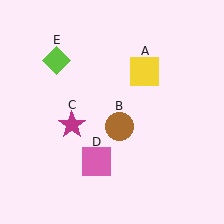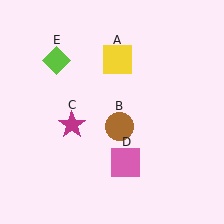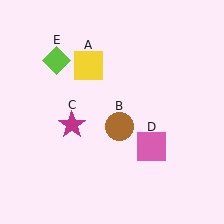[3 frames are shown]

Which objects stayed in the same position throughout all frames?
Brown circle (object B) and magenta star (object C) and lime diamond (object E) remained stationary.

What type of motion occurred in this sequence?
The yellow square (object A), pink square (object D) rotated counterclockwise around the center of the scene.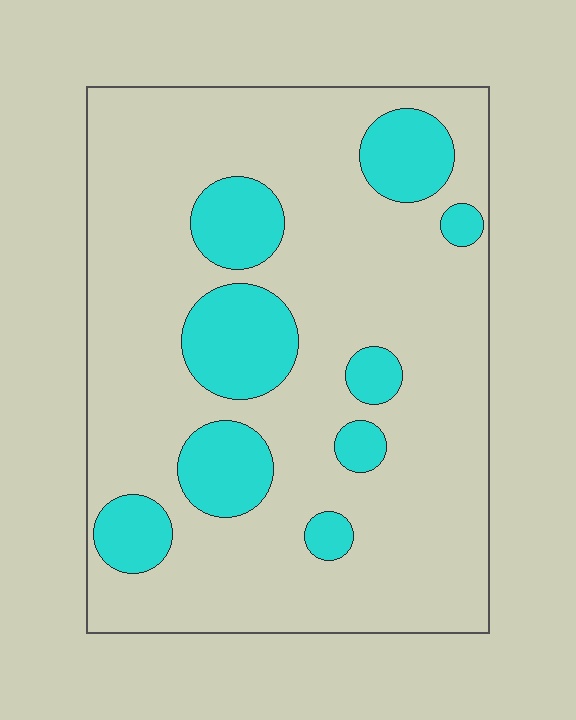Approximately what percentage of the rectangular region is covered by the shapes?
Approximately 20%.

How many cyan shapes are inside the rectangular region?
9.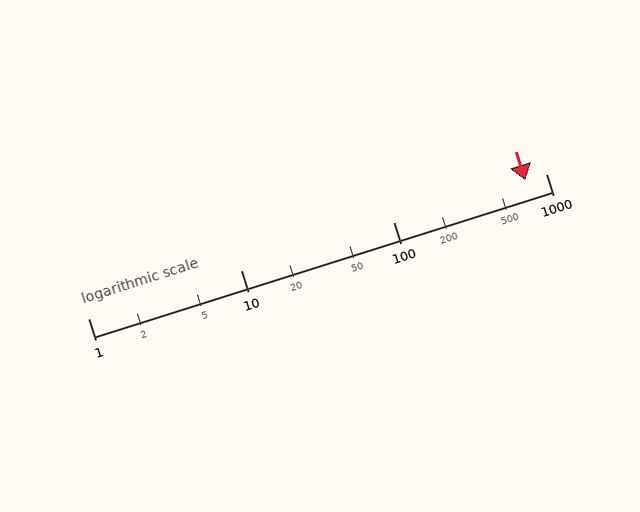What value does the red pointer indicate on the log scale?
The pointer indicates approximately 730.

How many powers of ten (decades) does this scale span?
The scale spans 3 decades, from 1 to 1000.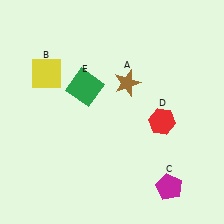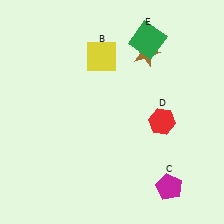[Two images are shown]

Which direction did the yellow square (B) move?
The yellow square (B) moved right.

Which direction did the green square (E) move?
The green square (E) moved right.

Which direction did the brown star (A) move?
The brown star (A) moved up.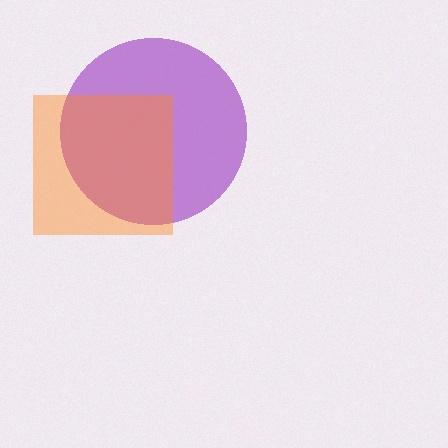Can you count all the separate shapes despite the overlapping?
Yes, there are 2 separate shapes.